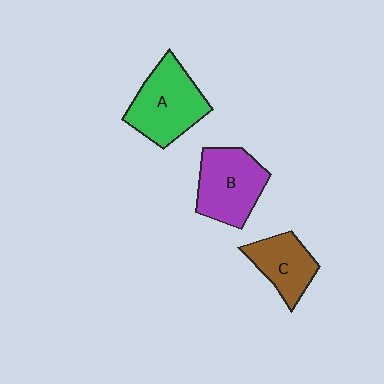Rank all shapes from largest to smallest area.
From largest to smallest: A (green), B (purple), C (brown).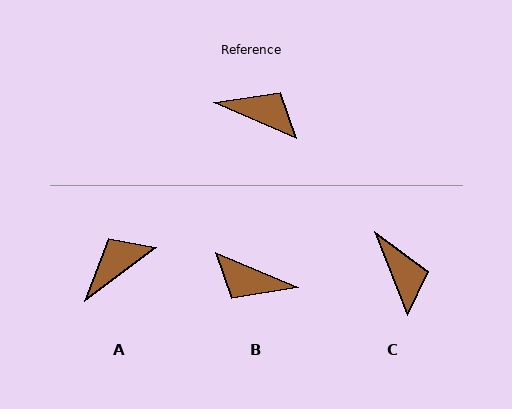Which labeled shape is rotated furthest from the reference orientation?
B, about 180 degrees away.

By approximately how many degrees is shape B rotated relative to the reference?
Approximately 180 degrees clockwise.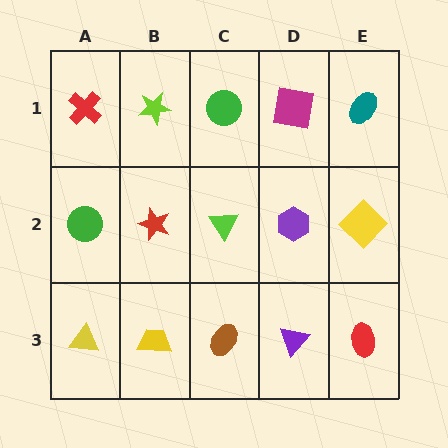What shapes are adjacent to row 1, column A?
A green circle (row 2, column A), a lime star (row 1, column B).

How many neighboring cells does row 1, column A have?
2.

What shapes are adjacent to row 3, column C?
A lime triangle (row 2, column C), a yellow trapezoid (row 3, column B), a purple triangle (row 3, column D).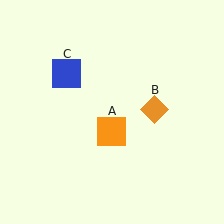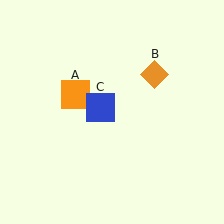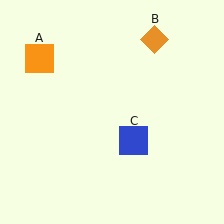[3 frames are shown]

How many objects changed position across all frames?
3 objects changed position: orange square (object A), orange diamond (object B), blue square (object C).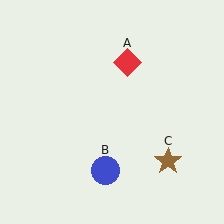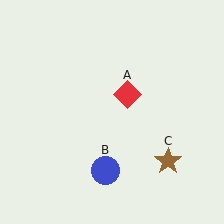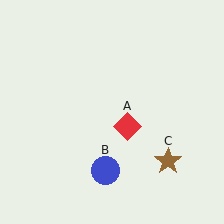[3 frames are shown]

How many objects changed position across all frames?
1 object changed position: red diamond (object A).